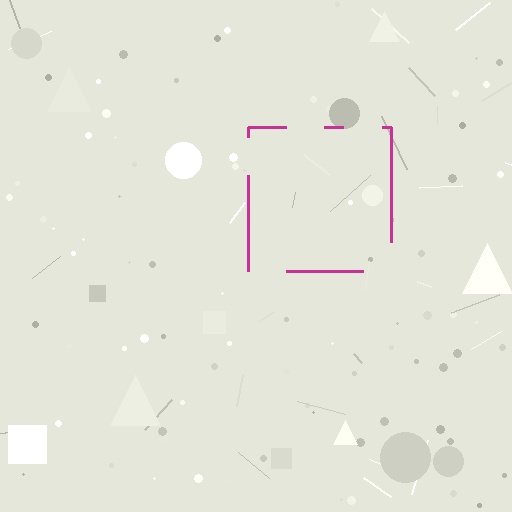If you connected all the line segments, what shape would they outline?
They would outline a square.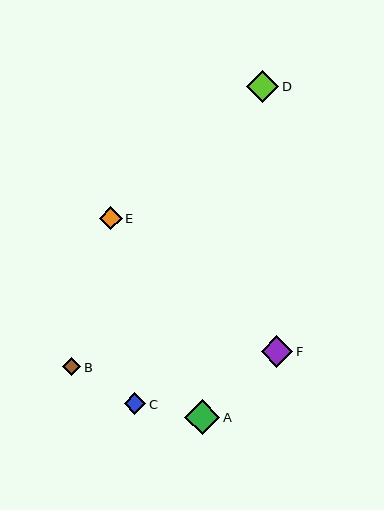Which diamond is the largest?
Diamond A is the largest with a size of approximately 35 pixels.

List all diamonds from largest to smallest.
From largest to smallest: A, D, F, E, C, B.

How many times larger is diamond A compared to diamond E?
Diamond A is approximately 1.6 times the size of diamond E.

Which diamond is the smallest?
Diamond B is the smallest with a size of approximately 18 pixels.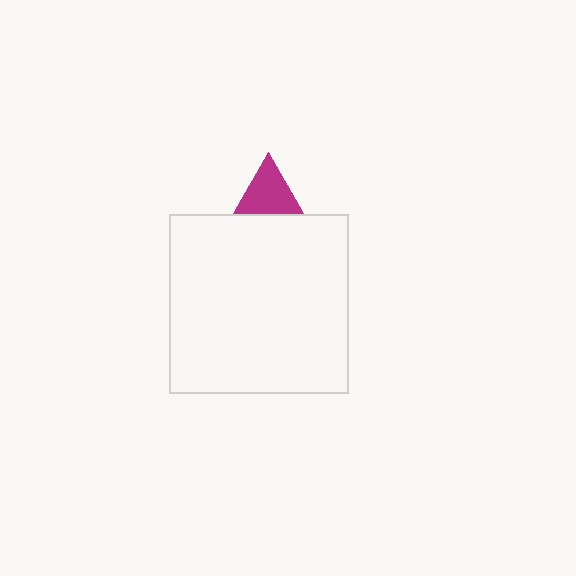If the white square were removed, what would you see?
You would see the complete magenta triangle.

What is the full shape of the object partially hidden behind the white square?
The partially hidden object is a magenta triangle.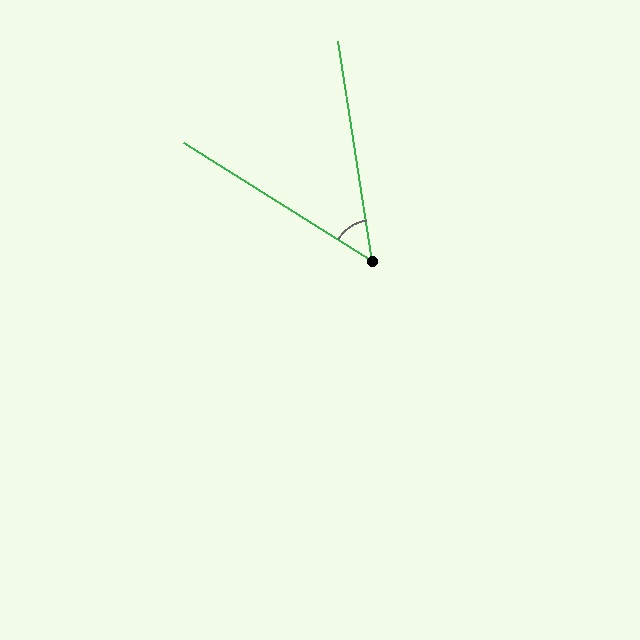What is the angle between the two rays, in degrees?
Approximately 49 degrees.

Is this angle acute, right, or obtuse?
It is acute.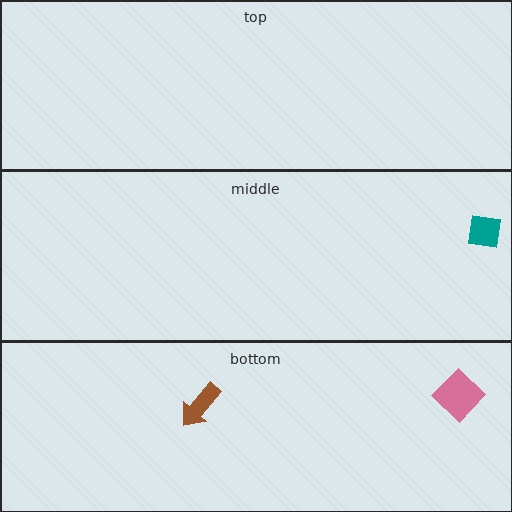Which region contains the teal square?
The middle region.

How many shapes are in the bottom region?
2.